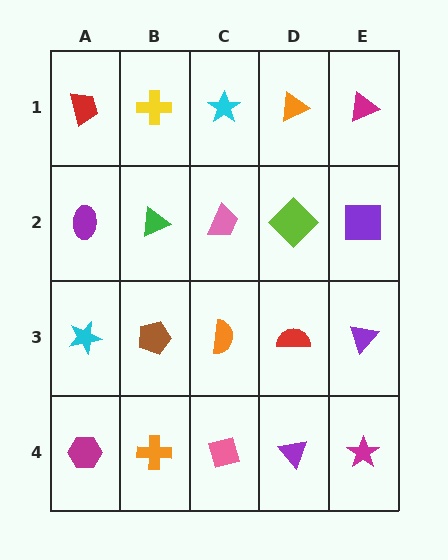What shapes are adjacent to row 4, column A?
A cyan star (row 3, column A), an orange cross (row 4, column B).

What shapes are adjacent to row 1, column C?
A pink trapezoid (row 2, column C), a yellow cross (row 1, column B), an orange triangle (row 1, column D).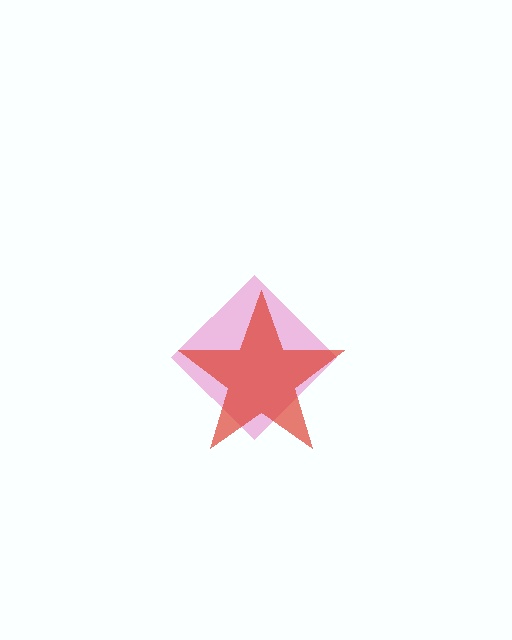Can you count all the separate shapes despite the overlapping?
Yes, there are 2 separate shapes.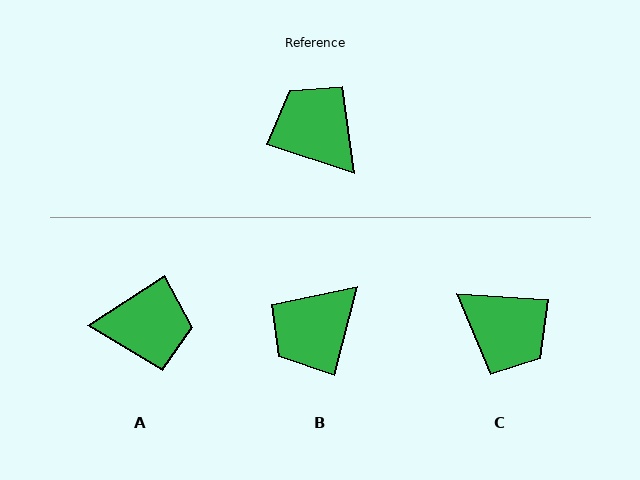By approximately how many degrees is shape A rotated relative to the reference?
Approximately 129 degrees clockwise.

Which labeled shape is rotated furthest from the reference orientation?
C, about 166 degrees away.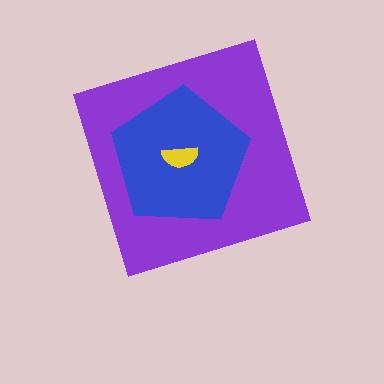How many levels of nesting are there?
3.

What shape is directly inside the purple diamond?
The blue pentagon.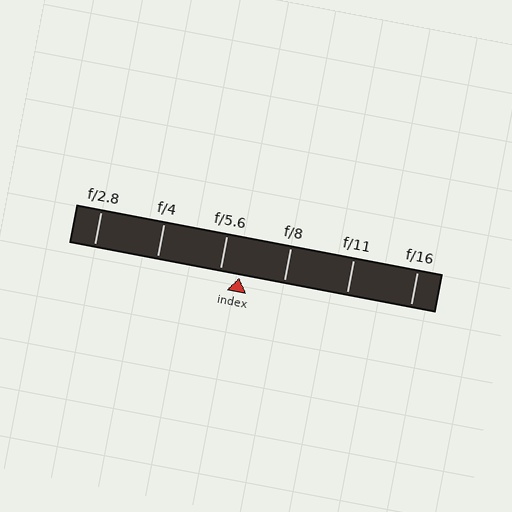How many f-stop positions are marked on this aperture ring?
There are 6 f-stop positions marked.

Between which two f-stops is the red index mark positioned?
The index mark is between f/5.6 and f/8.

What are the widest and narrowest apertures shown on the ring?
The widest aperture shown is f/2.8 and the narrowest is f/16.